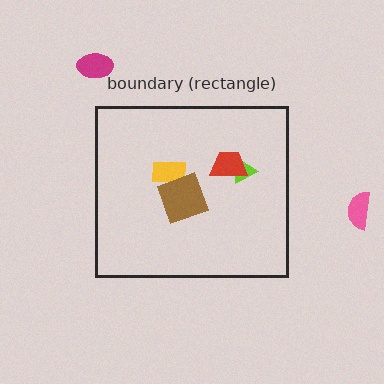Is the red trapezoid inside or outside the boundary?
Inside.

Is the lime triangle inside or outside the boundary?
Inside.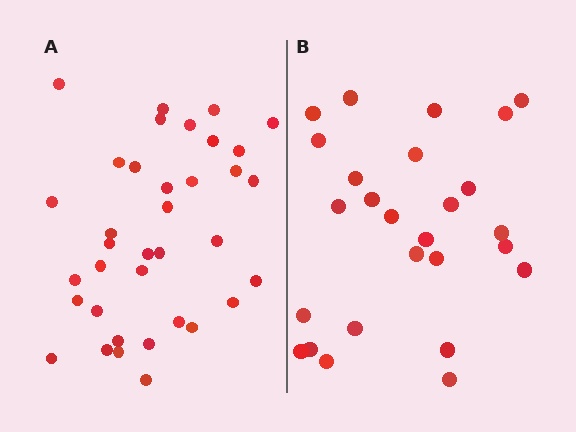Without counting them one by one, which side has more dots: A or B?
Region A (the left region) has more dots.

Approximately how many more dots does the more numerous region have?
Region A has roughly 10 or so more dots than region B.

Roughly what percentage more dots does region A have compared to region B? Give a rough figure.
About 40% more.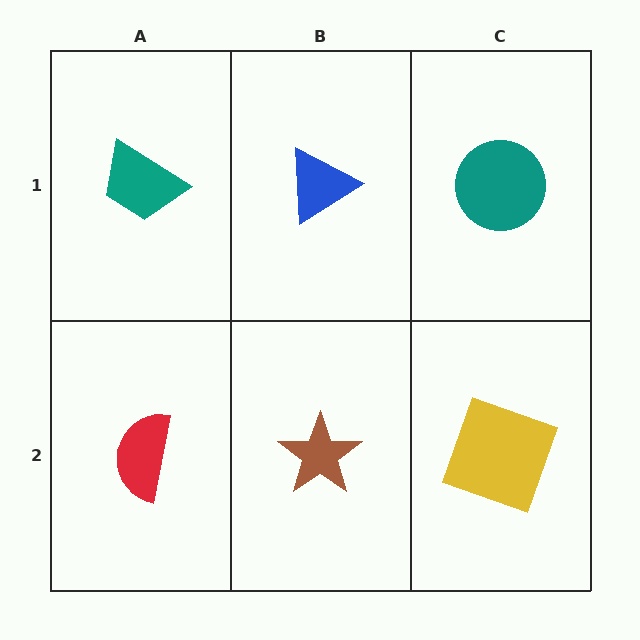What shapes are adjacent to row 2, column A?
A teal trapezoid (row 1, column A), a brown star (row 2, column B).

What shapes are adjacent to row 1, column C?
A yellow square (row 2, column C), a blue triangle (row 1, column B).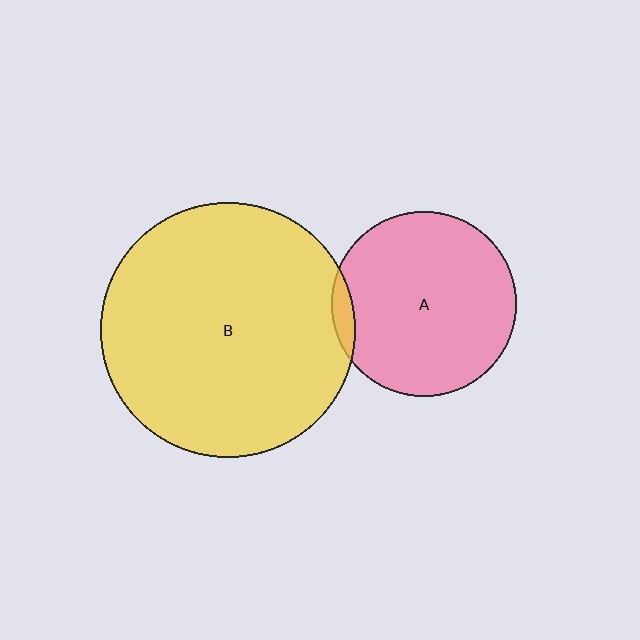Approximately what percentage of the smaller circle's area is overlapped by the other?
Approximately 5%.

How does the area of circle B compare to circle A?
Approximately 1.9 times.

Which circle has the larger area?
Circle B (yellow).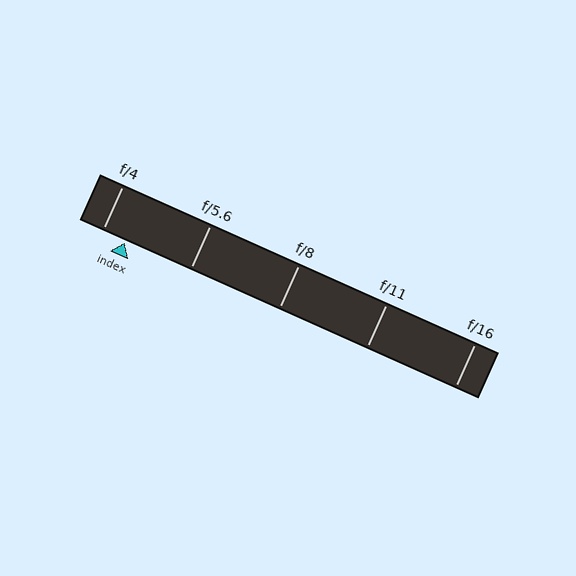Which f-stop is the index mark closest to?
The index mark is closest to f/4.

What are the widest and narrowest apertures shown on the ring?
The widest aperture shown is f/4 and the narrowest is f/16.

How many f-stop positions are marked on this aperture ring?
There are 5 f-stop positions marked.